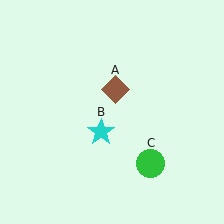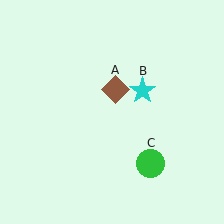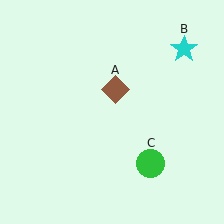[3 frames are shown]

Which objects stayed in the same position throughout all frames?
Brown diamond (object A) and green circle (object C) remained stationary.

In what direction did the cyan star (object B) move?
The cyan star (object B) moved up and to the right.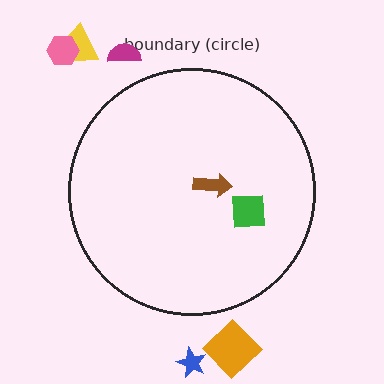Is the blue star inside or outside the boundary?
Outside.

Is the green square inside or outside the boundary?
Inside.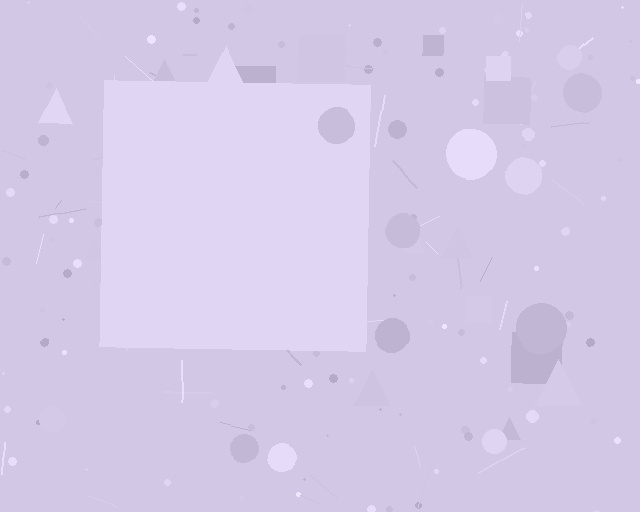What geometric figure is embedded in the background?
A square is embedded in the background.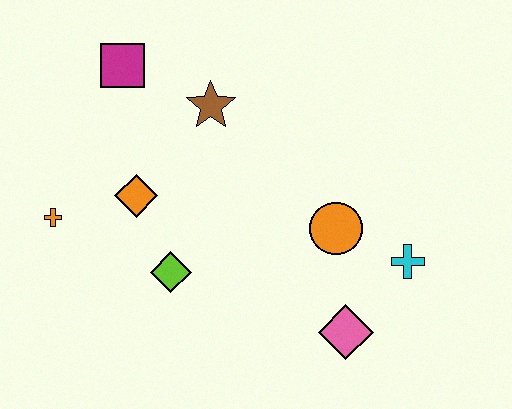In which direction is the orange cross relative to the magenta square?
The orange cross is below the magenta square.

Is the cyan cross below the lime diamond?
No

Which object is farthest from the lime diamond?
The cyan cross is farthest from the lime diamond.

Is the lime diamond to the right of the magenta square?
Yes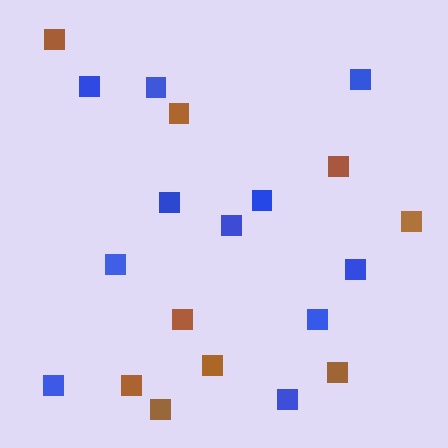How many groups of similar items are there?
There are 2 groups: one group of brown squares (9) and one group of blue squares (11).